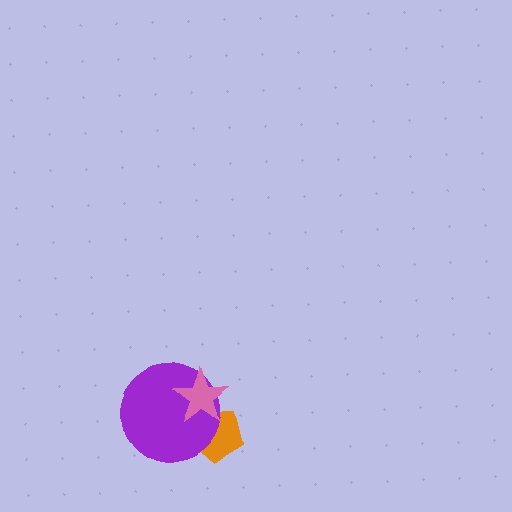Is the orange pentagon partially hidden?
Yes, it is partially covered by another shape.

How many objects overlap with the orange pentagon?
2 objects overlap with the orange pentagon.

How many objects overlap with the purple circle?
2 objects overlap with the purple circle.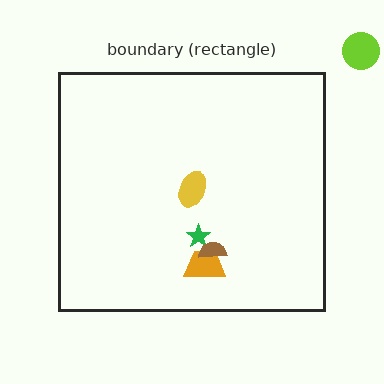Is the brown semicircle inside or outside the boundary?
Inside.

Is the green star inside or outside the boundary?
Inside.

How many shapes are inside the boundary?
4 inside, 1 outside.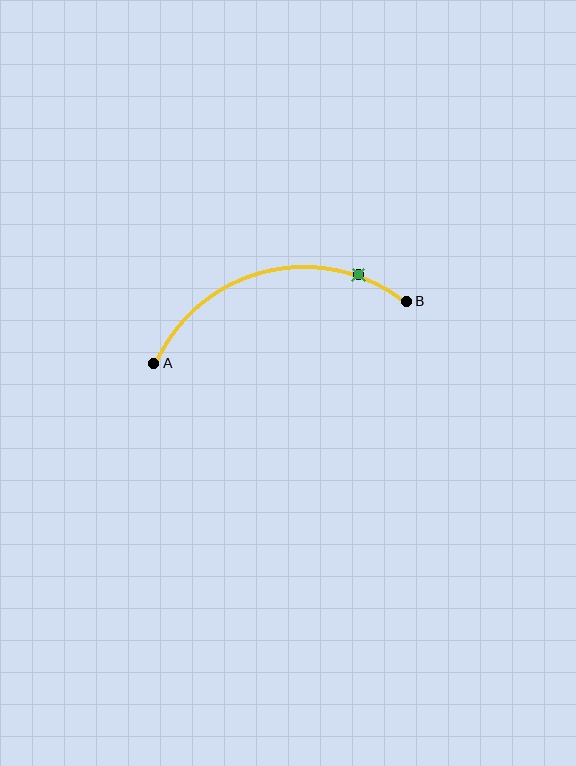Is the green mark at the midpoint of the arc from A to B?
No. The green mark lies on the arc but is closer to endpoint B. The arc midpoint would be at the point on the curve equidistant along the arc from both A and B.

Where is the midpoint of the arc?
The arc midpoint is the point on the curve farthest from the straight line joining A and B. It sits above that line.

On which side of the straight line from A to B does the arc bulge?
The arc bulges above the straight line connecting A and B.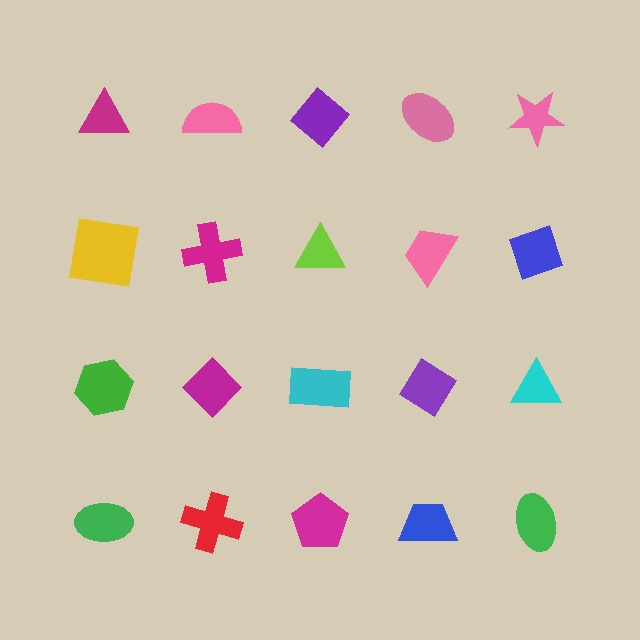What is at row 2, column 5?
A blue diamond.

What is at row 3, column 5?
A cyan triangle.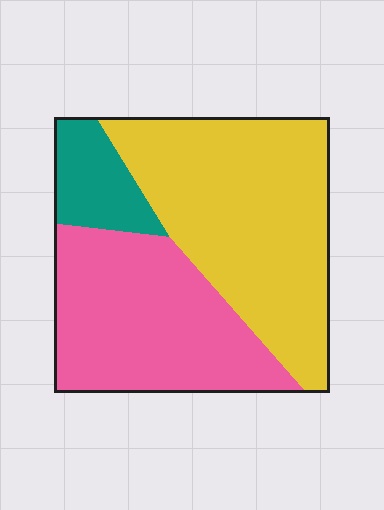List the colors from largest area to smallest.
From largest to smallest: yellow, pink, teal.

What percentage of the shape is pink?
Pink covers about 40% of the shape.